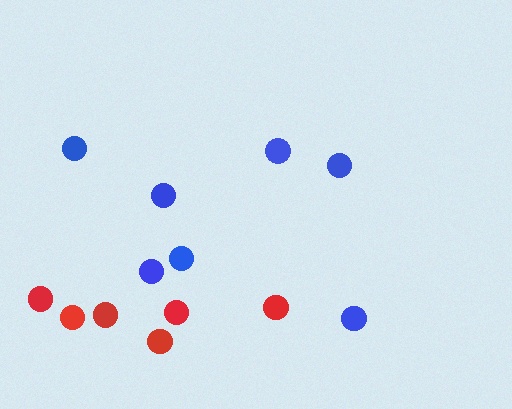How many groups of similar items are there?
There are 2 groups: one group of red circles (6) and one group of blue circles (7).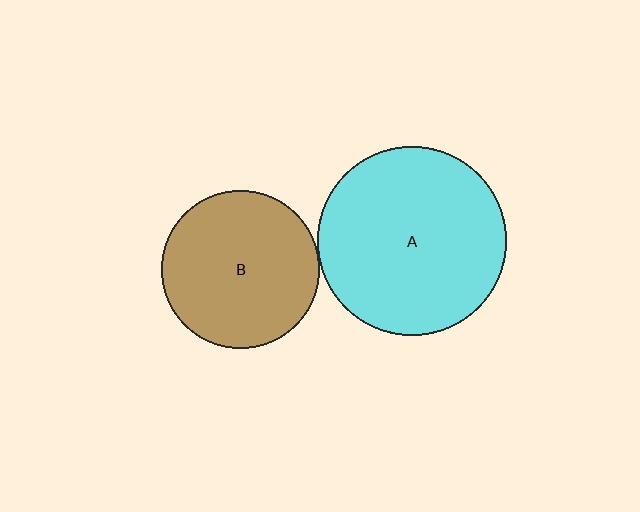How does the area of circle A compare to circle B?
Approximately 1.4 times.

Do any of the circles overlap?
No, none of the circles overlap.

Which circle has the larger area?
Circle A (cyan).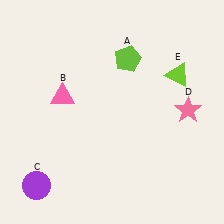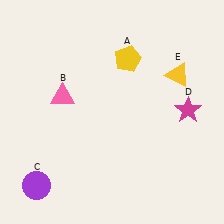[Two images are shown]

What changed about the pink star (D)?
In Image 1, D is pink. In Image 2, it changed to magenta.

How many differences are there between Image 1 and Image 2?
There are 3 differences between the two images.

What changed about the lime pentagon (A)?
In Image 1, A is lime. In Image 2, it changed to yellow.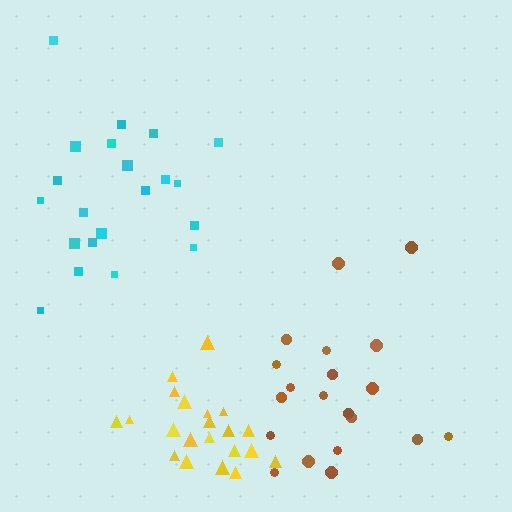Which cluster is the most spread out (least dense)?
Cyan.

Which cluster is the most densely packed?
Yellow.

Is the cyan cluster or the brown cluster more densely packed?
Brown.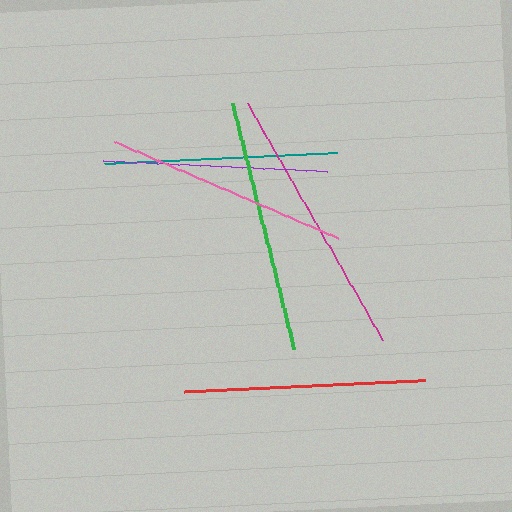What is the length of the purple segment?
The purple segment is approximately 224 pixels long.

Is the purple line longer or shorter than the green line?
The green line is longer than the purple line.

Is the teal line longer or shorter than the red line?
The red line is longer than the teal line.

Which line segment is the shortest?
The purple line is the shortest at approximately 224 pixels.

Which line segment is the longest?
The magenta line is the longest at approximately 273 pixels.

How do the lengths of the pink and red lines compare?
The pink and red lines are approximately the same length.